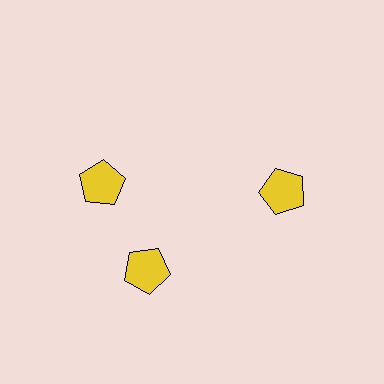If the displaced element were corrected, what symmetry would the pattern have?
It would have 3-fold rotational symmetry — the pattern would map onto itself every 120 degrees.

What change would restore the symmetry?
The symmetry would be restored by rotating it back into even spacing with its neighbors so that all 3 pentagons sit at equal angles and equal distance from the center.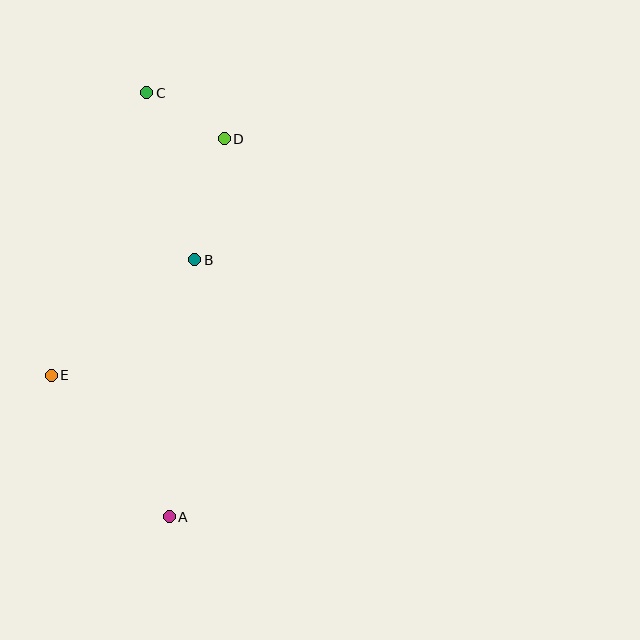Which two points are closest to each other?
Points C and D are closest to each other.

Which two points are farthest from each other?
Points A and C are farthest from each other.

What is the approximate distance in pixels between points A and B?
The distance between A and B is approximately 258 pixels.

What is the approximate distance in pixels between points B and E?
The distance between B and E is approximately 184 pixels.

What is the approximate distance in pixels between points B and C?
The distance between B and C is approximately 174 pixels.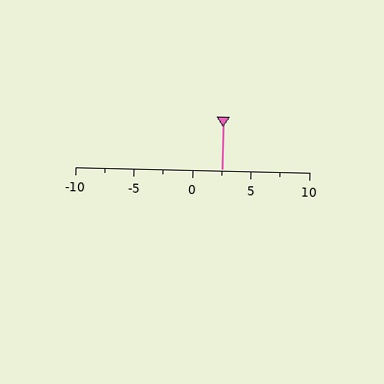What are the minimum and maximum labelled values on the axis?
The axis runs from -10 to 10.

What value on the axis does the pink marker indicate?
The marker indicates approximately 2.5.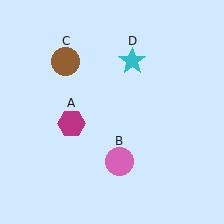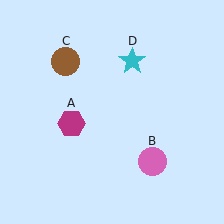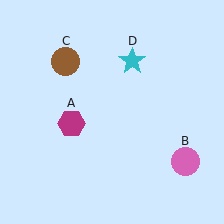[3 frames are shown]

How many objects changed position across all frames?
1 object changed position: pink circle (object B).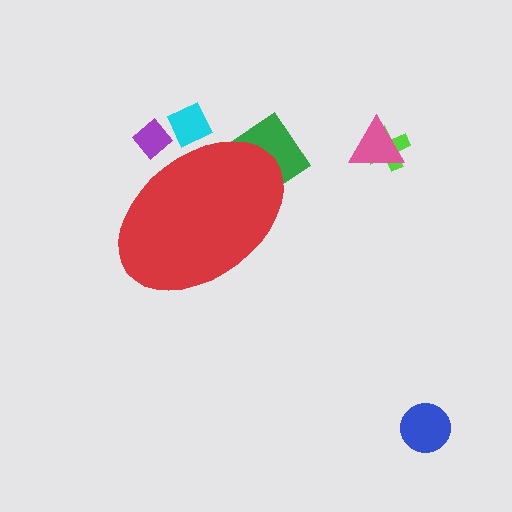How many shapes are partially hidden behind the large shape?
3 shapes are partially hidden.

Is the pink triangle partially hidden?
No, the pink triangle is fully visible.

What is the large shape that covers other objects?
A red ellipse.